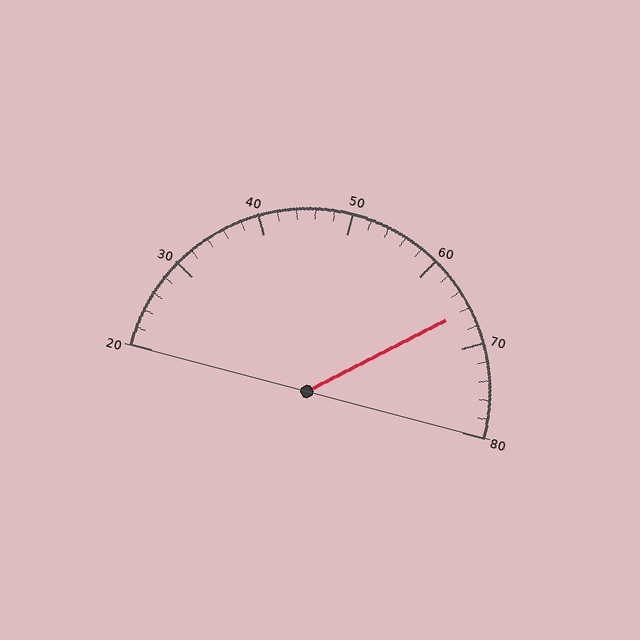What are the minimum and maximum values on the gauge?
The gauge ranges from 20 to 80.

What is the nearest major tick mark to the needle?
The nearest major tick mark is 70.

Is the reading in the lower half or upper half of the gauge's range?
The reading is in the upper half of the range (20 to 80).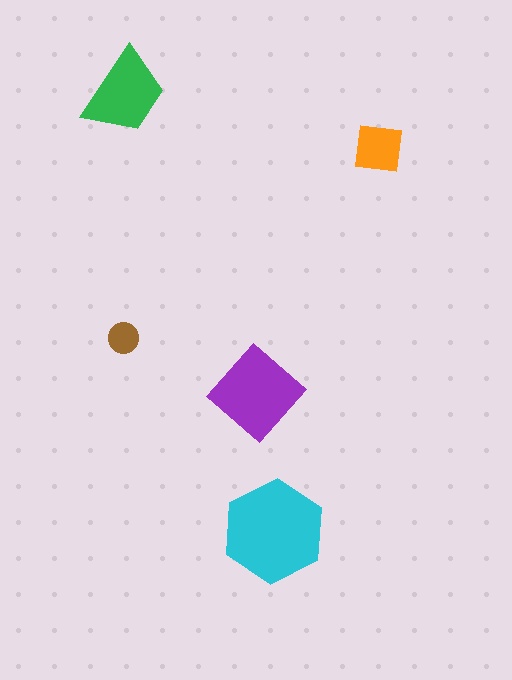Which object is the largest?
The cyan hexagon.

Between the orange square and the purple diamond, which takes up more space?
The purple diamond.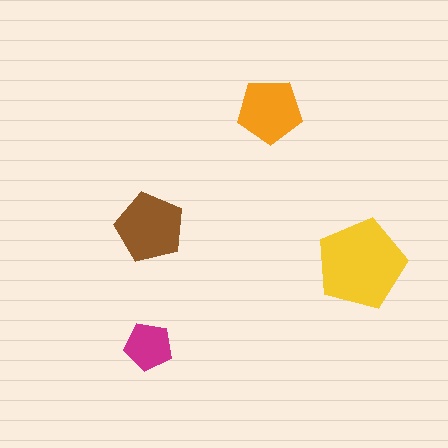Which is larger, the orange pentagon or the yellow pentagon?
The yellow one.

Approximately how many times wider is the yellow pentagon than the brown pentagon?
About 1.5 times wider.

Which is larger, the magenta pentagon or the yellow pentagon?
The yellow one.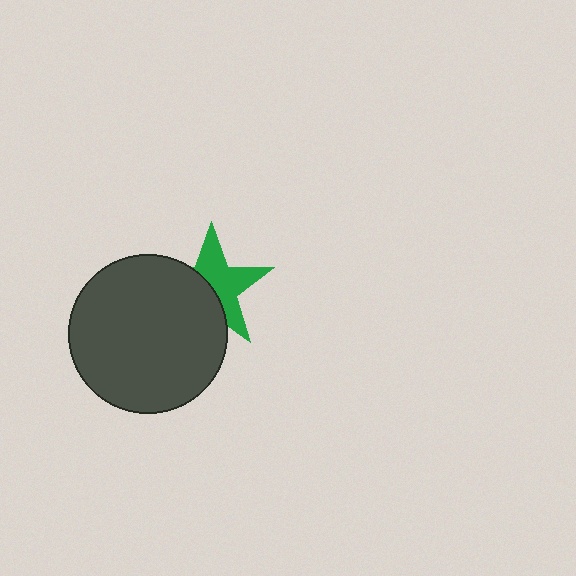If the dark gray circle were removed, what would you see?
You would see the complete green star.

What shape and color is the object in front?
The object in front is a dark gray circle.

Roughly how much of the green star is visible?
About half of it is visible (roughly 54%).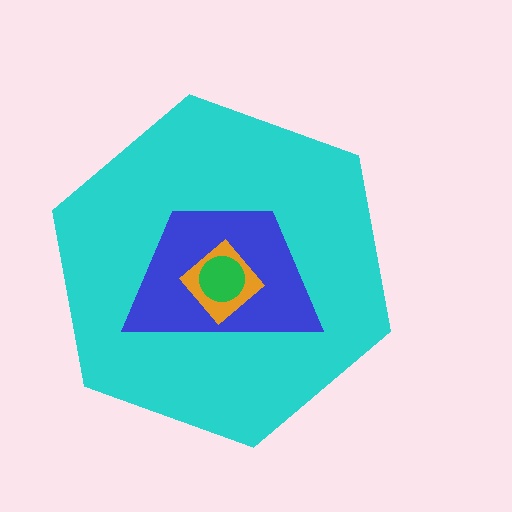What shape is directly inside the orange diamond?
The green circle.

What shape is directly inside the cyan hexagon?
The blue trapezoid.